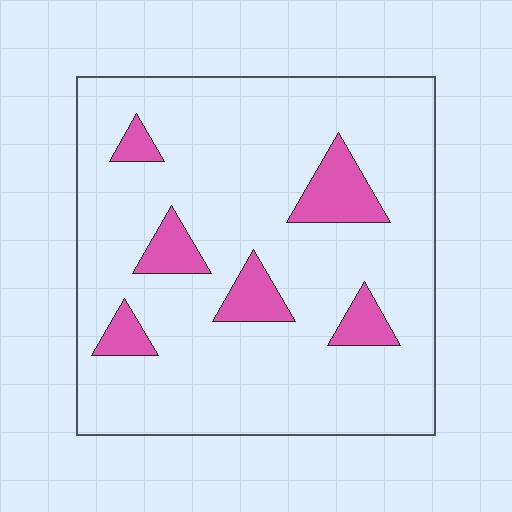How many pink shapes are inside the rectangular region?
6.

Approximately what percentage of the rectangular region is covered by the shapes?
Approximately 15%.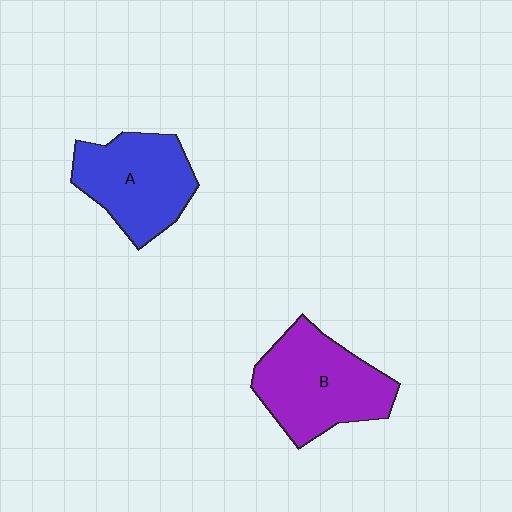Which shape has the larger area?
Shape B (purple).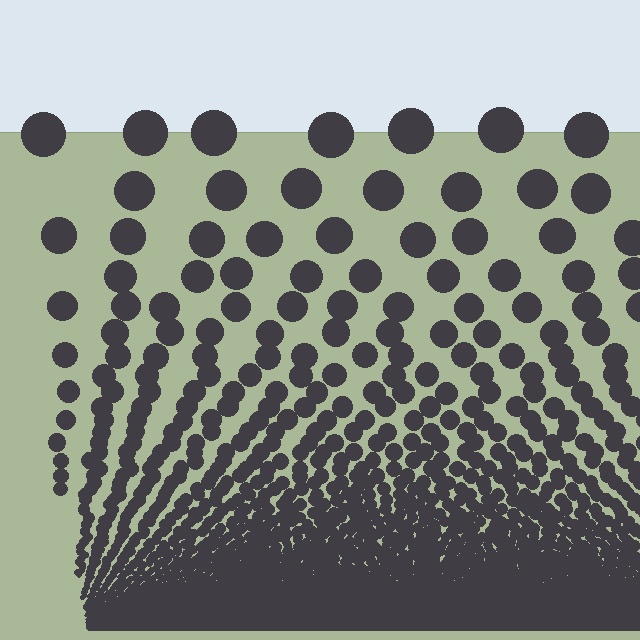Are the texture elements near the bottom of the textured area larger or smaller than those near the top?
Smaller. The gradient is inverted — elements near the bottom are smaller and denser.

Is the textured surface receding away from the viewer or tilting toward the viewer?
The surface appears to tilt toward the viewer. Texture elements get larger and sparser toward the top.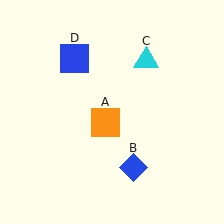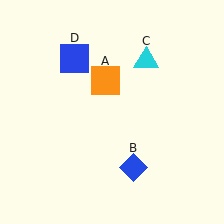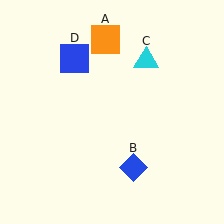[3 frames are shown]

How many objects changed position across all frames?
1 object changed position: orange square (object A).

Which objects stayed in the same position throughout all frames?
Blue diamond (object B) and cyan triangle (object C) and blue square (object D) remained stationary.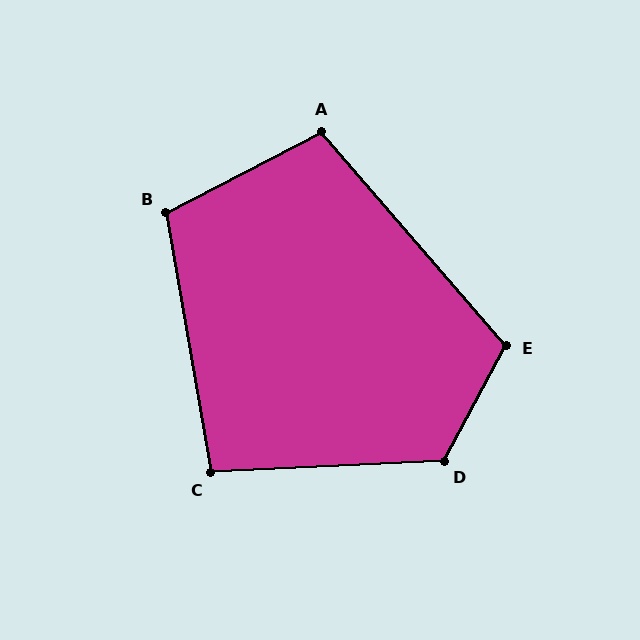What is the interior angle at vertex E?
Approximately 111 degrees (obtuse).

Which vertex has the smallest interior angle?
C, at approximately 97 degrees.